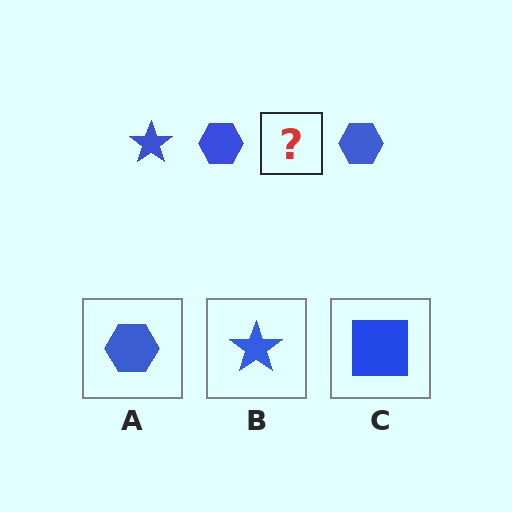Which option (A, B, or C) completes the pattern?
B.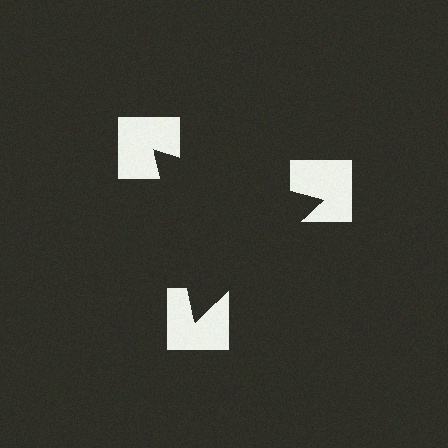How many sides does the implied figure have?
3 sides.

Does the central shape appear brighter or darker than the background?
It typically appears slightly darker than the background, even though no actual brightness change is drawn.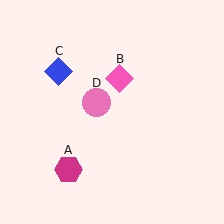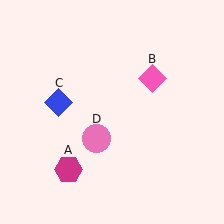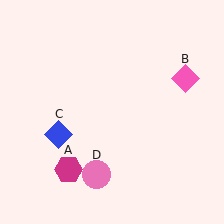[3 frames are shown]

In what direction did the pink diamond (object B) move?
The pink diamond (object B) moved right.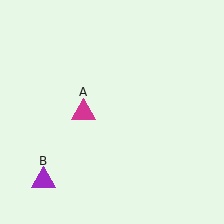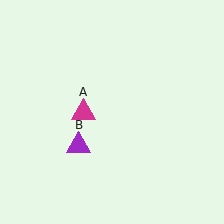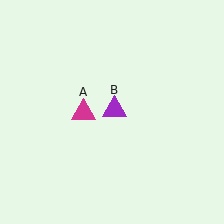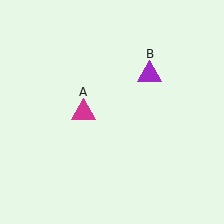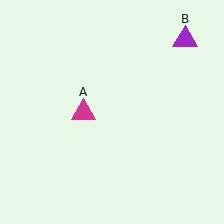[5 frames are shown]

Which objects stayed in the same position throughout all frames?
Magenta triangle (object A) remained stationary.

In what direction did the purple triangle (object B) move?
The purple triangle (object B) moved up and to the right.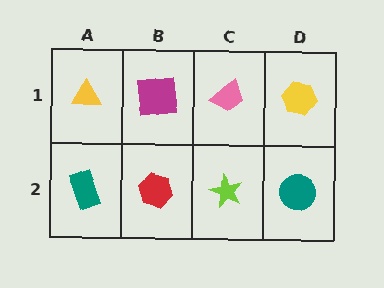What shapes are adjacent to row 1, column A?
A teal rectangle (row 2, column A), a magenta square (row 1, column B).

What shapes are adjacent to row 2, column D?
A yellow hexagon (row 1, column D), a lime star (row 2, column C).